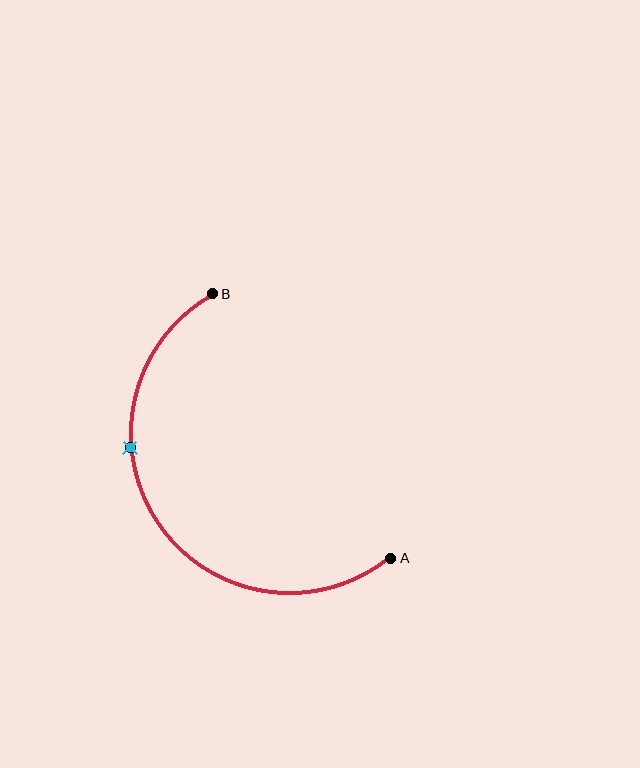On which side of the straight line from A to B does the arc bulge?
The arc bulges below and to the left of the straight line connecting A and B.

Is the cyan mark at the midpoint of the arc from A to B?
No. The cyan mark lies on the arc but is closer to endpoint B. The arc midpoint would be at the point on the curve equidistant along the arc from both A and B.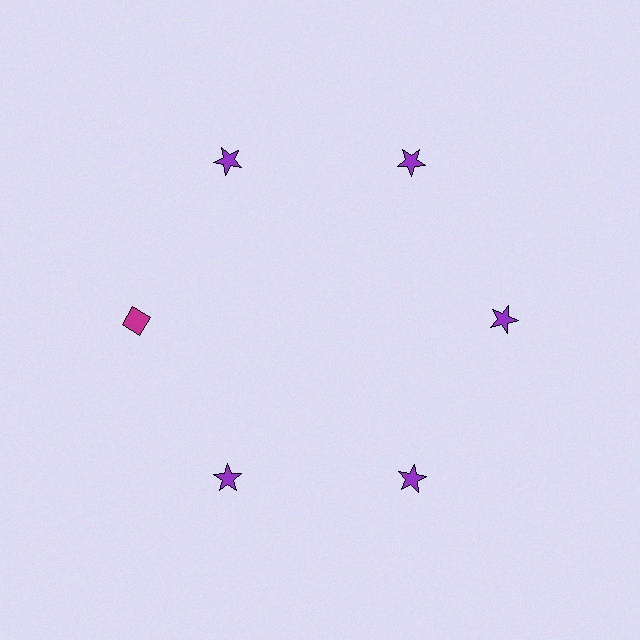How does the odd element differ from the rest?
It differs in both color (magenta instead of purple) and shape (diamond instead of star).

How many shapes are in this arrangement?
There are 6 shapes arranged in a ring pattern.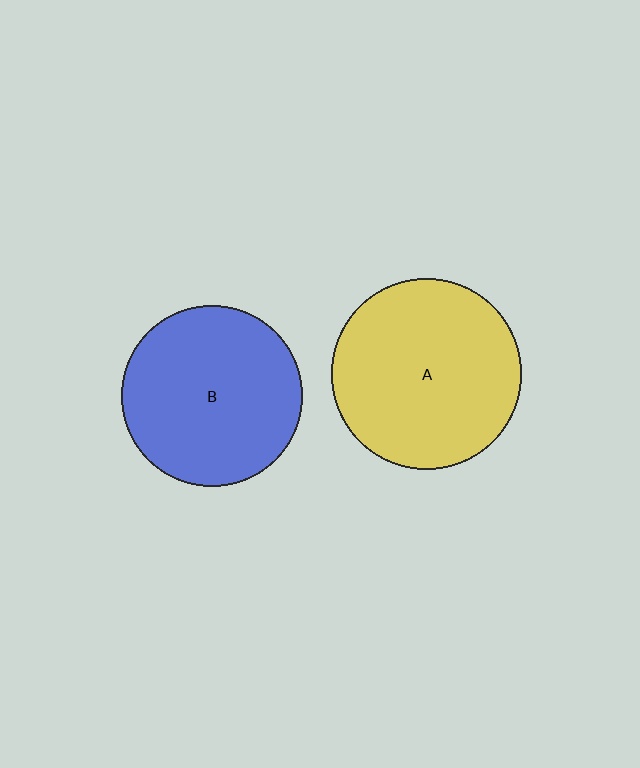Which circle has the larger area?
Circle A (yellow).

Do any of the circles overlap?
No, none of the circles overlap.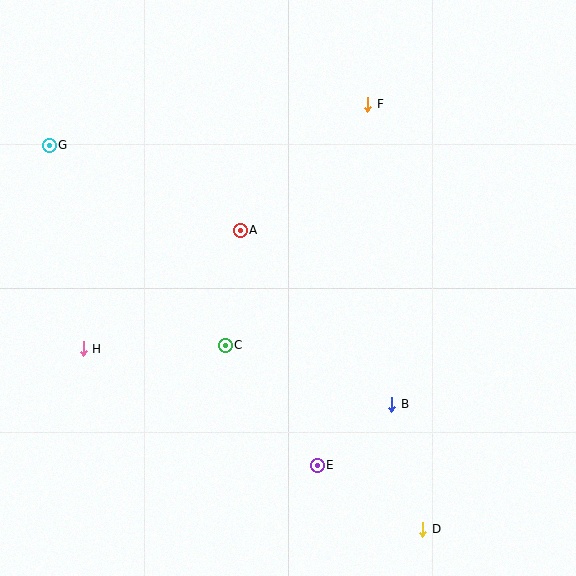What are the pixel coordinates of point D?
Point D is at (423, 529).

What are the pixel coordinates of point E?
Point E is at (317, 465).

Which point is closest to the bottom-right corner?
Point D is closest to the bottom-right corner.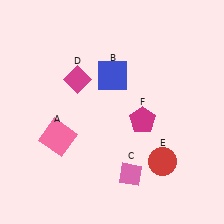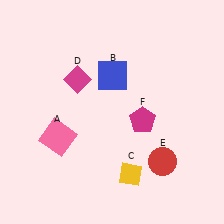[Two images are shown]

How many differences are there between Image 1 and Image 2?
There is 1 difference between the two images.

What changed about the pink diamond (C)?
In Image 1, C is pink. In Image 2, it changed to yellow.